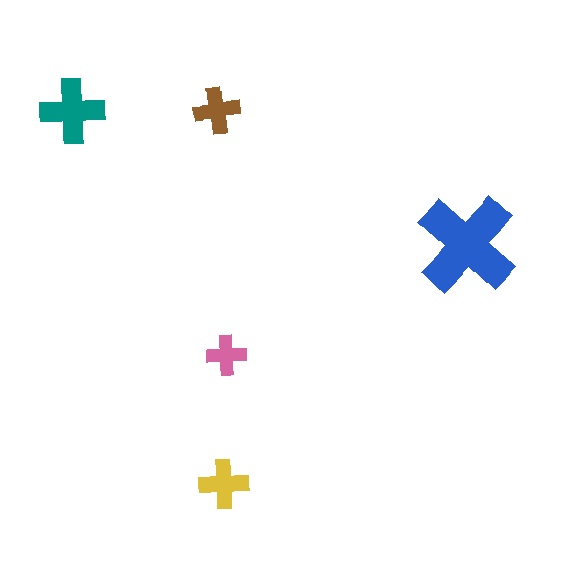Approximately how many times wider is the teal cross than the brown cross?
About 1.5 times wider.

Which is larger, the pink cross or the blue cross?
The blue one.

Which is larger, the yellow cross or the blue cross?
The blue one.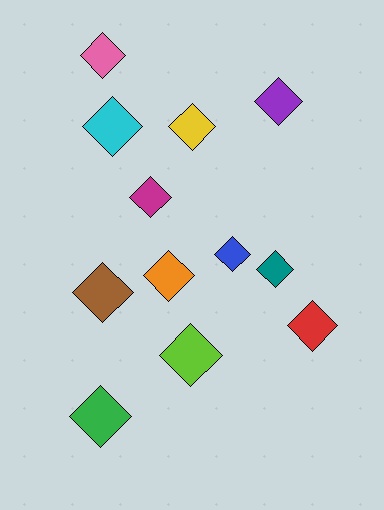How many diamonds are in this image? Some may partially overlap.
There are 12 diamonds.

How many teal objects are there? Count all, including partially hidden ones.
There is 1 teal object.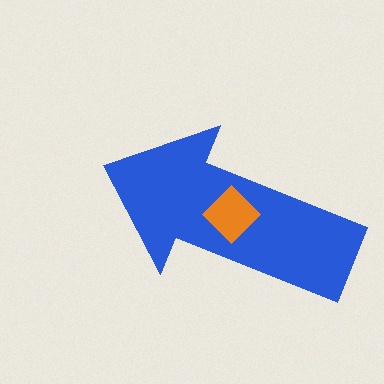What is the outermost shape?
The blue arrow.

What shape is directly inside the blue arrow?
The orange diamond.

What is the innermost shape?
The orange diamond.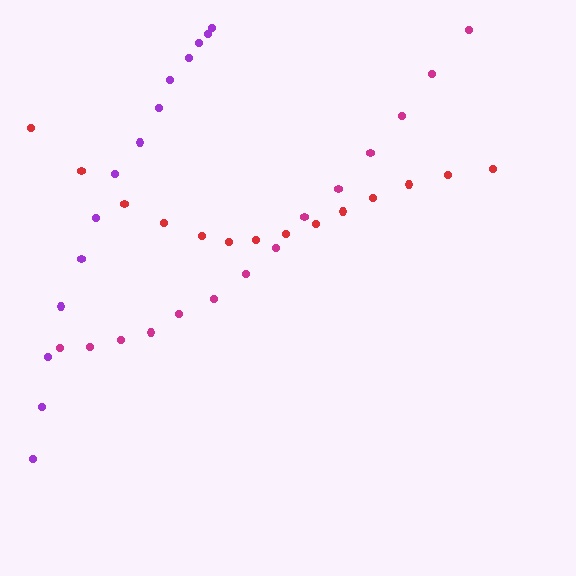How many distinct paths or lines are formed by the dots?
There are 3 distinct paths.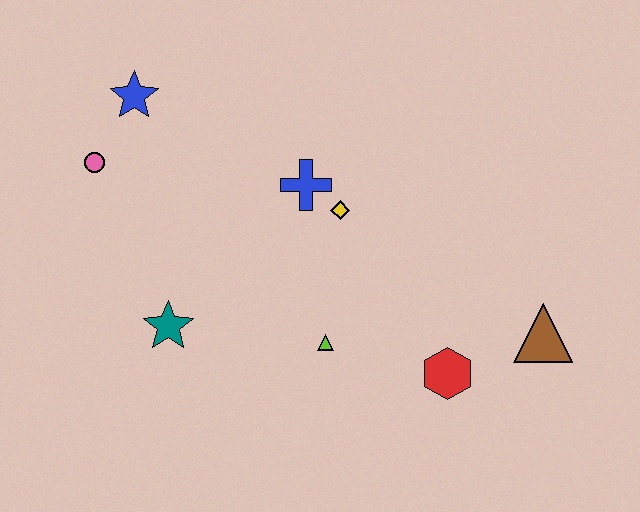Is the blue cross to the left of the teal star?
No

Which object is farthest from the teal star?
The brown triangle is farthest from the teal star.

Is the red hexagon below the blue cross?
Yes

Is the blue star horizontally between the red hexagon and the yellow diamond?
No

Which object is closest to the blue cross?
The yellow diamond is closest to the blue cross.